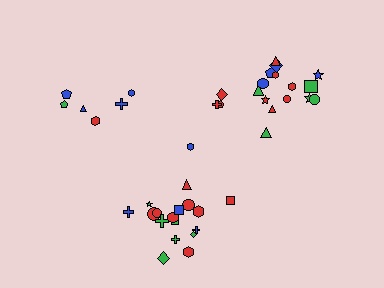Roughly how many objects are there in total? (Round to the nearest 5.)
Roughly 40 objects in total.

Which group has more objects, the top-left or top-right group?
The top-right group.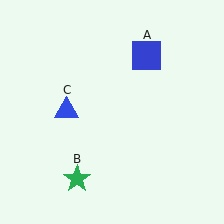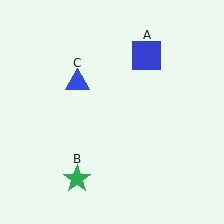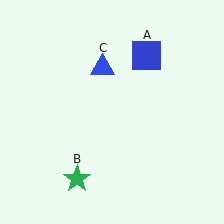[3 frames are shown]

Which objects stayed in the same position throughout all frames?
Blue square (object A) and green star (object B) remained stationary.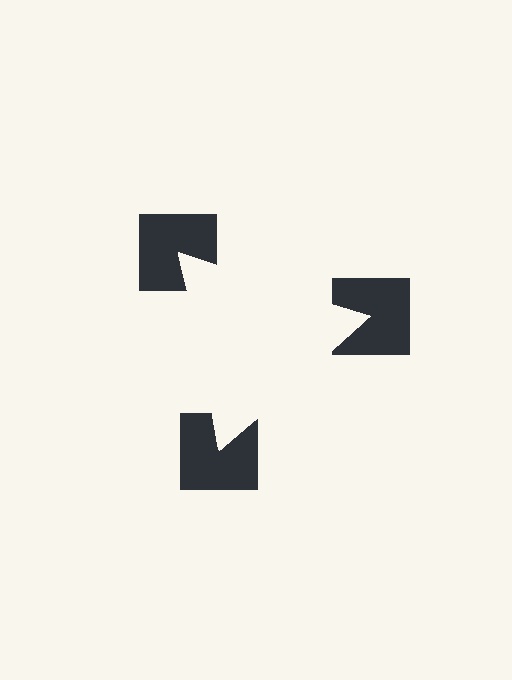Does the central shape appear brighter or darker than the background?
It typically appears slightly brighter than the background, even though no actual brightness change is drawn.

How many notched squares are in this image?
There are 3 — one at each vertex of the illusory triangle.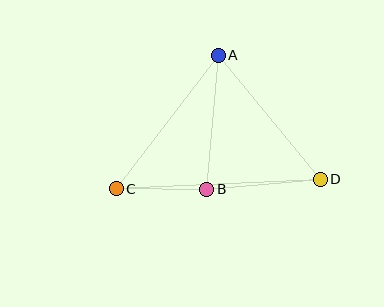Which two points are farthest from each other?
Points C and D are farthest from each other.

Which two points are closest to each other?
Points B and C are closest to each other.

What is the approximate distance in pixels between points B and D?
The distance between B and D is approximately 114 pixels.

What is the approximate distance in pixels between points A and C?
The distance between A and C is approximately 168 pixels.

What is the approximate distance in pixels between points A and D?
The distance between A and D is approximately 161 pixels.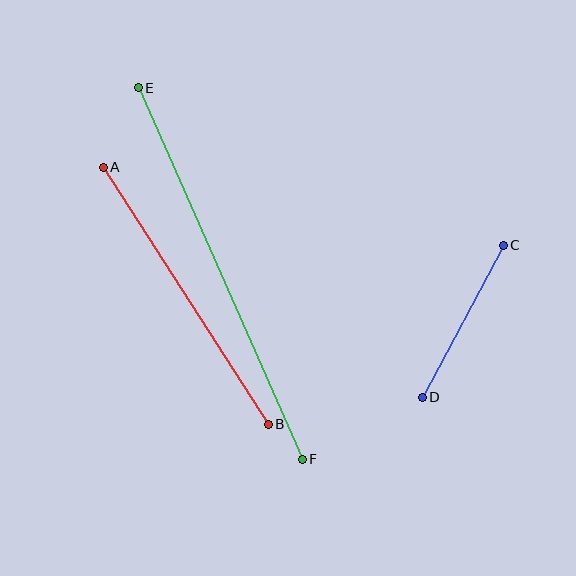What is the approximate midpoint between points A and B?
The midpoint is at approximately (186, 296) pixels.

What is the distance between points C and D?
The distance is approximately 172 pixels.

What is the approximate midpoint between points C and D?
The midpoint is at approximately (463, 321) pixels.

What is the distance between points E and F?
The distance is approximately 406 pixels.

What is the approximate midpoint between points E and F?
The midpoint is at approximately (220, 274) pixels.